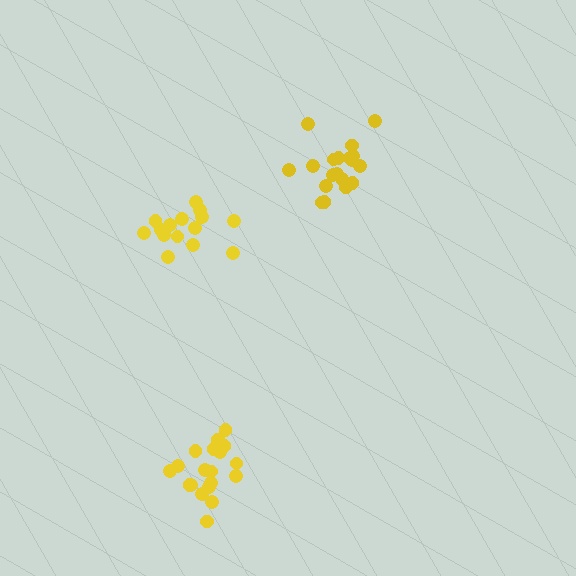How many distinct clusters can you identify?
There are 3 distinct clusters.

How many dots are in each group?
Group 1: 19 dots, Group 2: 19 dots, Group 3: 17 dots (55 total).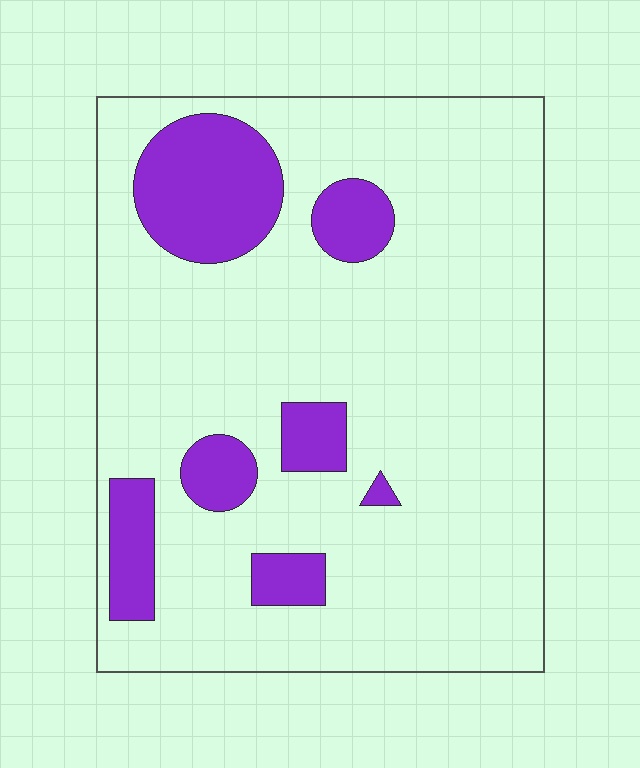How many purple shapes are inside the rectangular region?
7.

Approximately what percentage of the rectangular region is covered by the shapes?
Approximately 15%.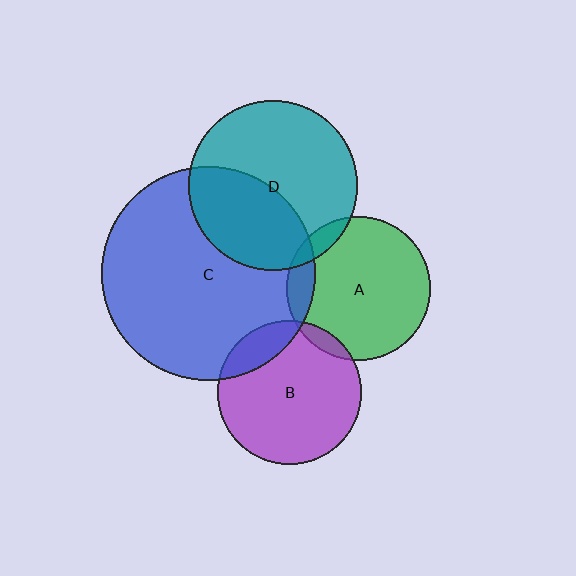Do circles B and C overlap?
Yes.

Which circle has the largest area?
Circle C (blue).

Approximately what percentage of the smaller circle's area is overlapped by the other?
Approximately 15%.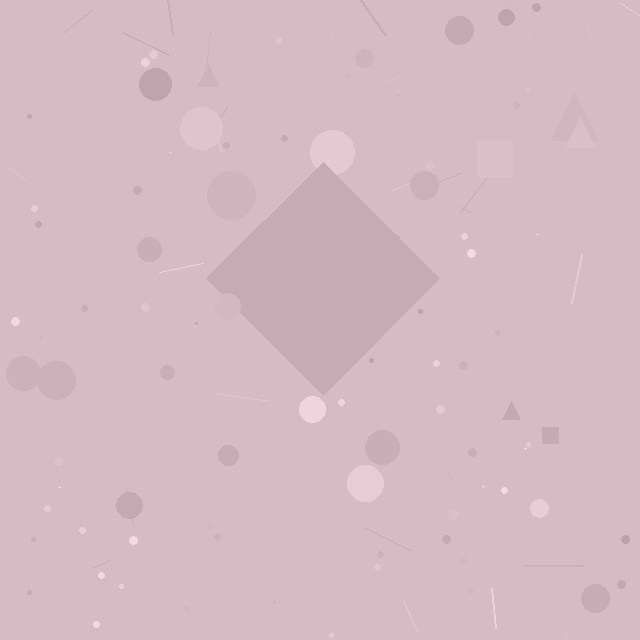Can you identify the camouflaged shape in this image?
The camouflaged shape is a diamond.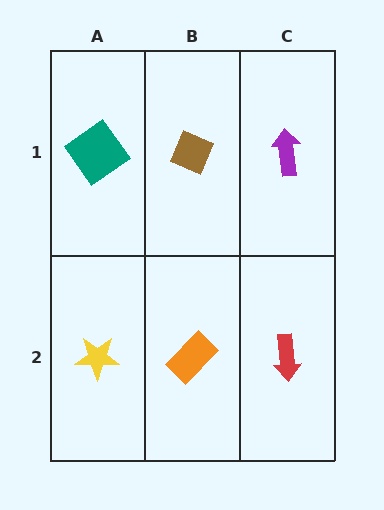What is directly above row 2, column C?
A purple arrow.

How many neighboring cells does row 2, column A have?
2.